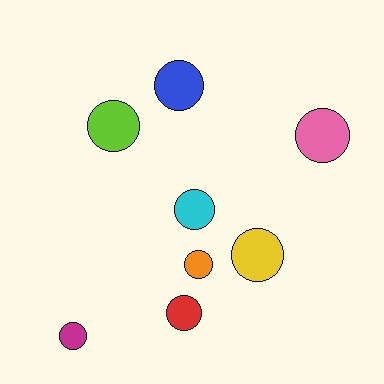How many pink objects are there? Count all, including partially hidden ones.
There is 1 pink object.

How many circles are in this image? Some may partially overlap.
There are 8 circles.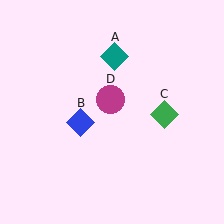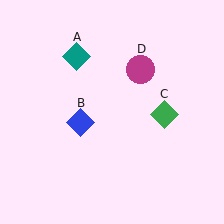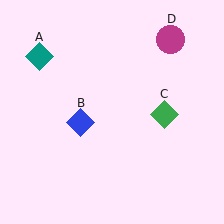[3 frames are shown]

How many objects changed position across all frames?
2 objects changed position: teal diamond (object A), magenta circle (object D).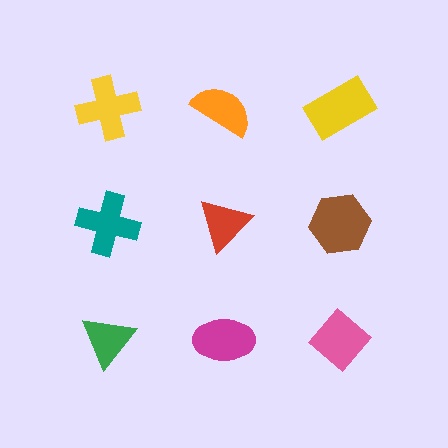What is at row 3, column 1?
A green triangle.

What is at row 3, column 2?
A magenta ellipse.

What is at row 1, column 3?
A yellow rectangle.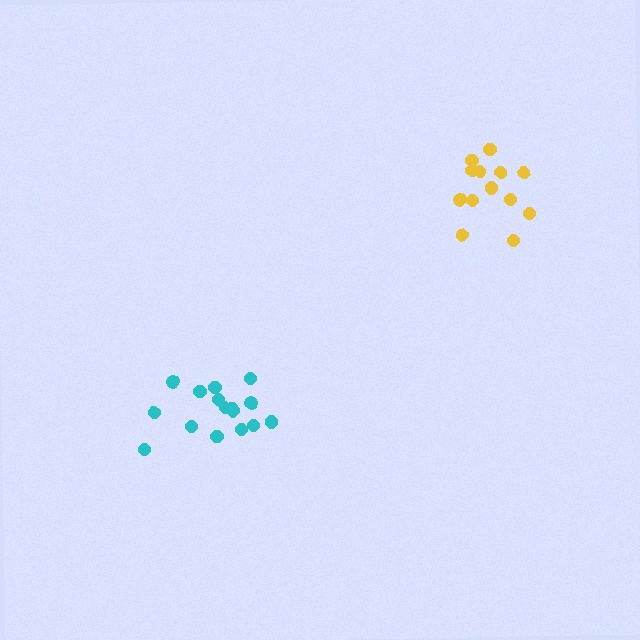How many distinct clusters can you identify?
There are 2 distinct clusters.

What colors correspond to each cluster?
The clusters are colored: cyan, yellow.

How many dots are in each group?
Group 1: 16 dots, Group 2: 13 dots (29 total).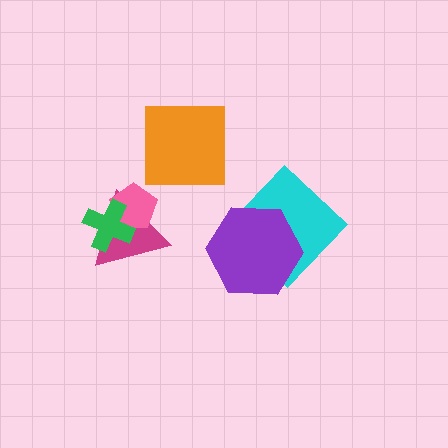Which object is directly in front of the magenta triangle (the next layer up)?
The pink pentagon is directly in front of the magenta triangle.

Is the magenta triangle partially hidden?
Yes, it is partially covered by another shape.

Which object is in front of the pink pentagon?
The green cross is in front of the pink pentagon.